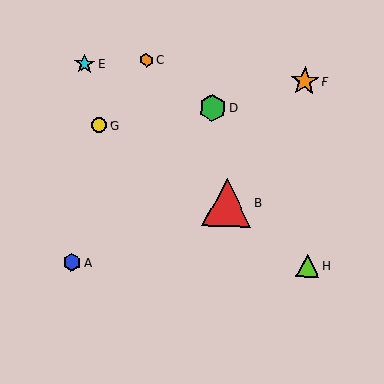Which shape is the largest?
The red triangle (labeled B) is the largest.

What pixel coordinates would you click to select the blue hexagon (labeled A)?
Click at (72, 263) to select the blue hexagon A.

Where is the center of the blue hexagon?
The center of the blue hexagon is at (72, 263).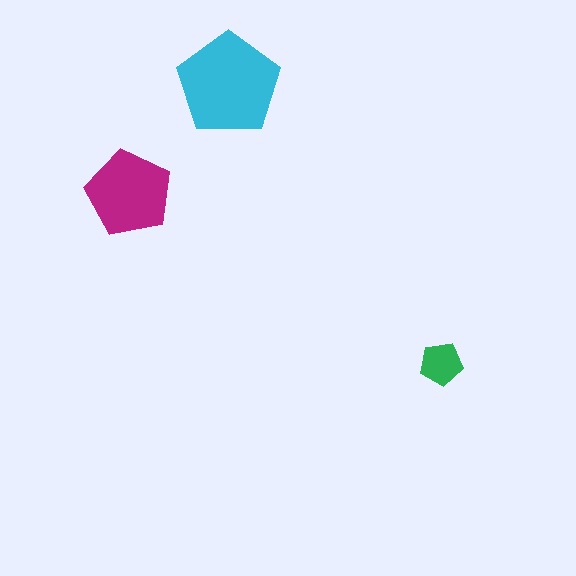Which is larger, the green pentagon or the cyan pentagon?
The cyan one.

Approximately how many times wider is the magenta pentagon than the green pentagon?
About 2 times wider.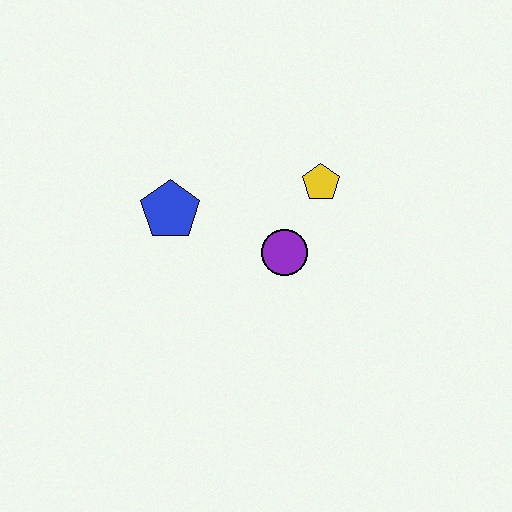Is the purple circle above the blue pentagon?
No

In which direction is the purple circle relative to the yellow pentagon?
The purple circle is below the yellow pentagon.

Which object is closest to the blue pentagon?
The purple circle is closest to the blue pentagon.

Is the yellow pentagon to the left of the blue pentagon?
No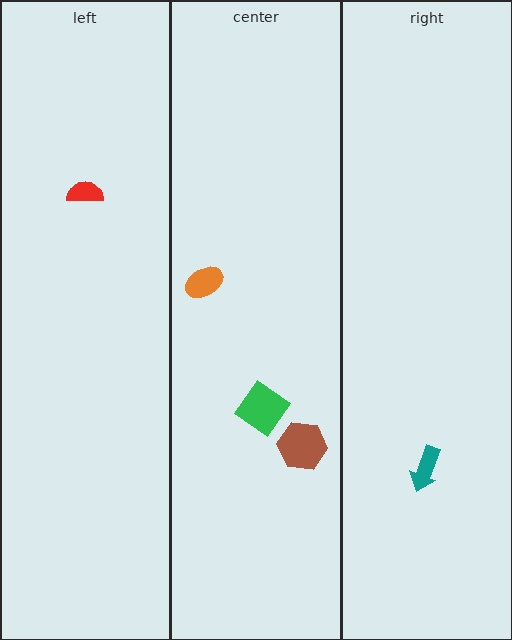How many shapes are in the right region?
1.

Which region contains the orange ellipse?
The center region.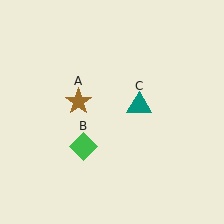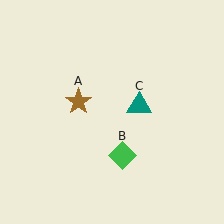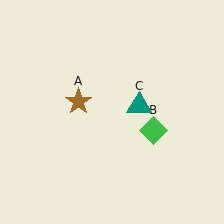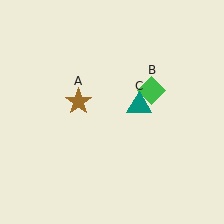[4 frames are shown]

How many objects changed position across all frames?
1 object changed position: green diamond (object B).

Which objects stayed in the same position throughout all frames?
Brown star (object A) and teal triangle (object C) remained stationary.